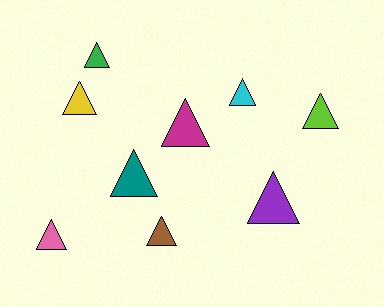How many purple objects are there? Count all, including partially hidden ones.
There is 1 purple object.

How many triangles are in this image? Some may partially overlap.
There are 9 triangles.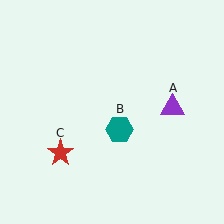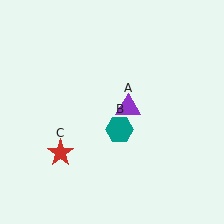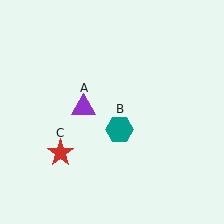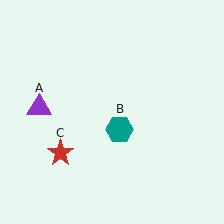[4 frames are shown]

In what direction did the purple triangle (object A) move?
The purple triangle (object A) moved left.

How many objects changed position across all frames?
1 object changed position: purple triangle (object A).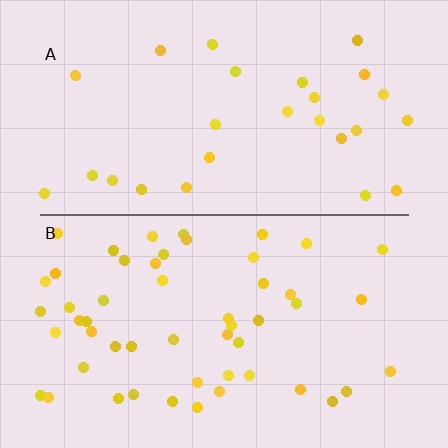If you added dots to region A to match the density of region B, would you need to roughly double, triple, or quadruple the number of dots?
Approximately double.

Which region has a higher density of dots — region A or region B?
B (the bottom).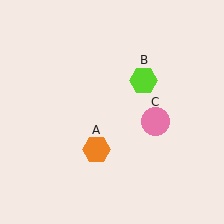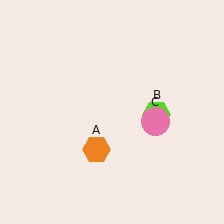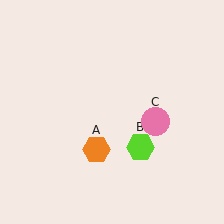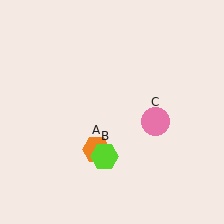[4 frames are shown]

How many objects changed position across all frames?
1 object changed position: lime hexagon (object B).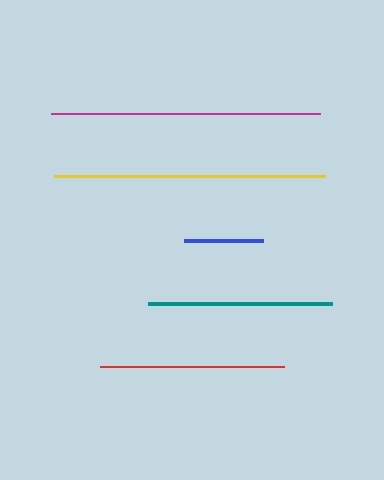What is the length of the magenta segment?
The magenta segment is approximately 268 pixels long.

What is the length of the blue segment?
The blue segment is approximately 79 pixels long.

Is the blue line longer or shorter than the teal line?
The teal line is longer than the blue line.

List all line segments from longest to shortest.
From longest to shortest: yellow, magenta, teal, red, blue.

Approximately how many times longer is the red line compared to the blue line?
The red line is approximately 2.3 times the length of the blue line.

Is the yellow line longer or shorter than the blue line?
The yellow line is longer than the blue line.